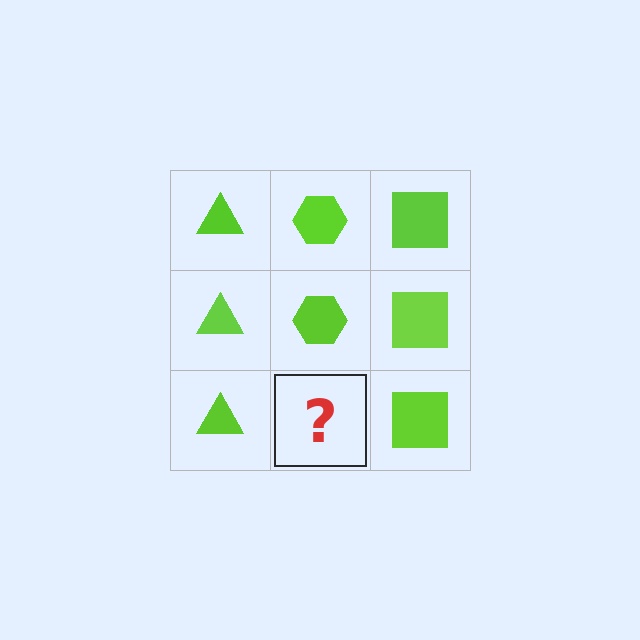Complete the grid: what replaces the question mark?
The question mark should be replaced with a lime hexagon.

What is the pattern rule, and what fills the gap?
The rule is that each column has a consistent shape. The gap should be filled with a lime hexagon.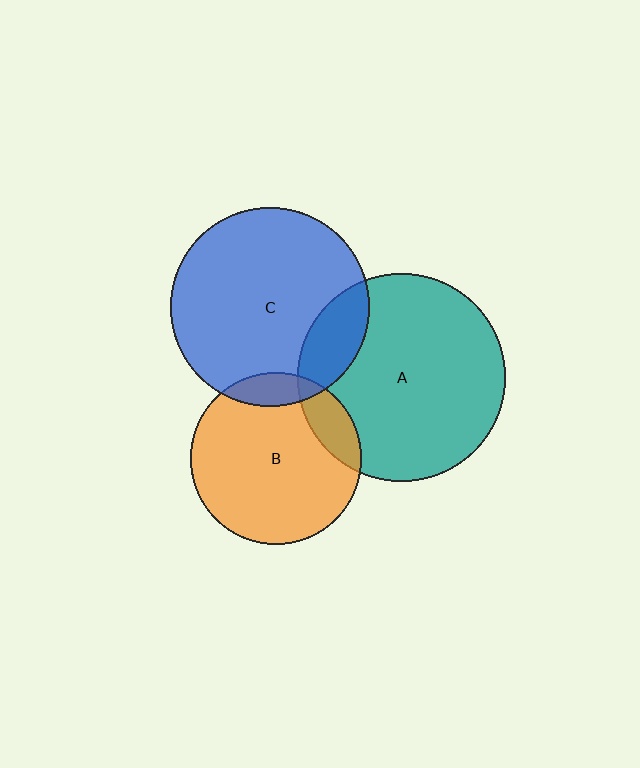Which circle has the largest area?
Circle A (teal).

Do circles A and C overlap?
Yes.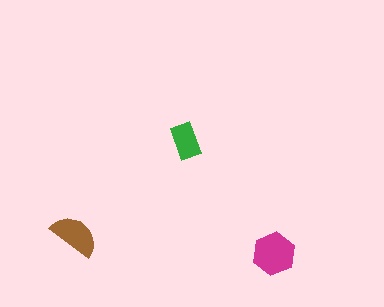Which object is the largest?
The magenta hexagon.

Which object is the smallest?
The green rectangle.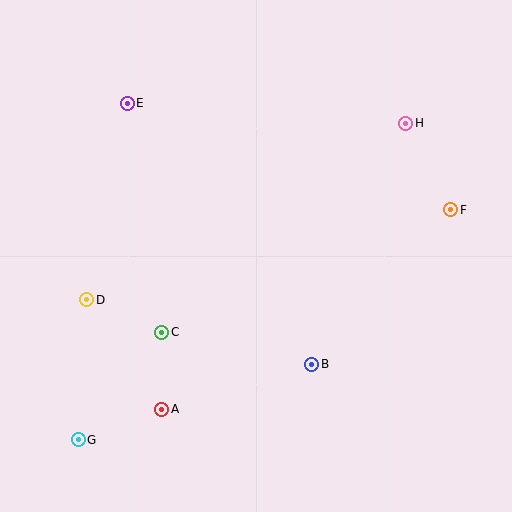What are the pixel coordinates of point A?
Point A is at (162, 409).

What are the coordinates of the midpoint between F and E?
The midpoint between F and E is at (289, 156).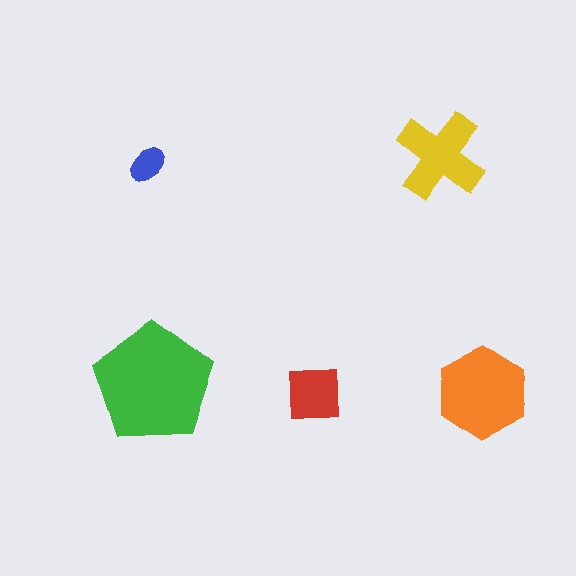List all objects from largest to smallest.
The green pentagon, the orange hexagon, the yellow cross, the red square, the blue ellipse.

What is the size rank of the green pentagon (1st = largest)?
1st.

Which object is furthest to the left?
The green pentagon is leftmost.